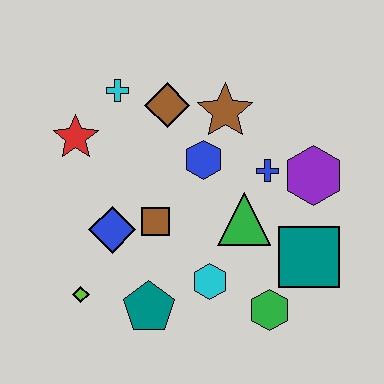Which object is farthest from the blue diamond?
The purple hexagon is farthest from the blue diamond.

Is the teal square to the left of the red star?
No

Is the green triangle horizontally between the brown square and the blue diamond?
No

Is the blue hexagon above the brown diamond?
No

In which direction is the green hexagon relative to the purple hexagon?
The green hexagon is below the purple hexagon.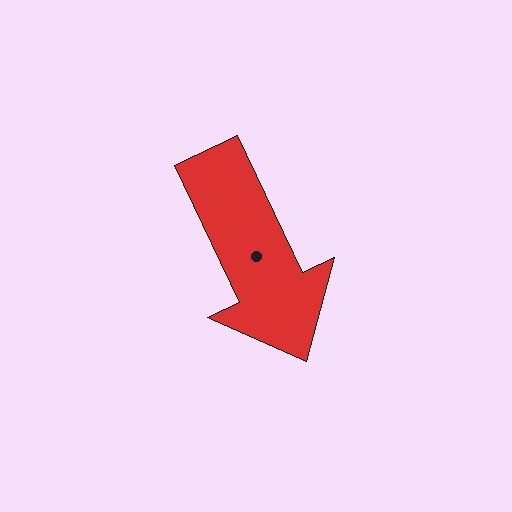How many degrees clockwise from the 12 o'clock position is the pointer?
Approximately 155 degrees.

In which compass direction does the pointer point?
Southeast.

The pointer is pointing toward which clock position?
Roughly 5 o'clock.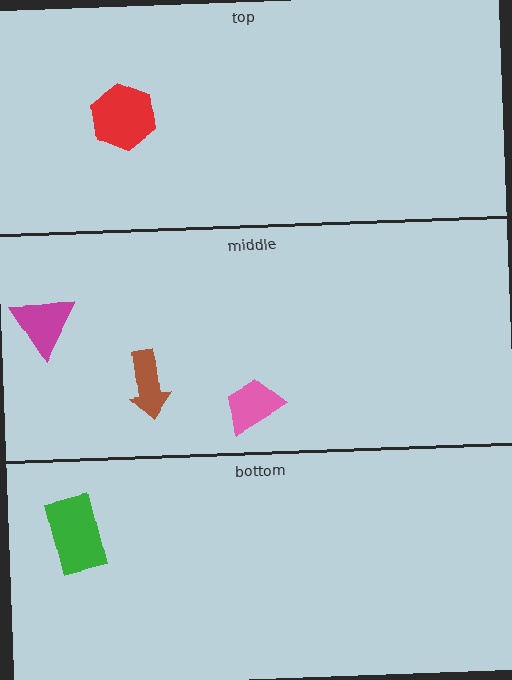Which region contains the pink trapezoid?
The middle region.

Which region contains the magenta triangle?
The middle region.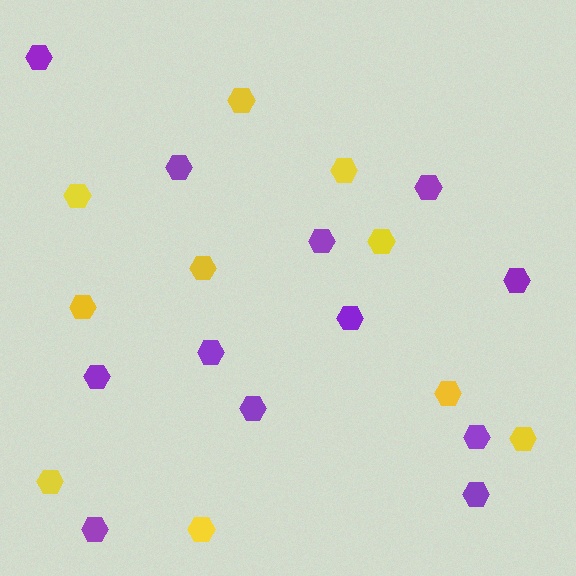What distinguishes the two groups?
There are 2 groups: one group of purple hexagons (12) and one group of yellow hexagons (10).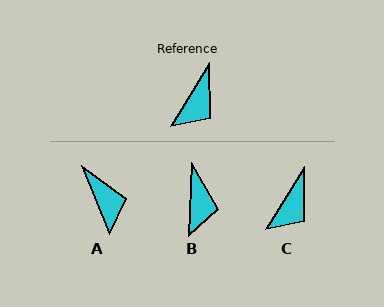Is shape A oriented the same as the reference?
No, it is off by about 53 degrees.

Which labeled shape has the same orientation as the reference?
C.